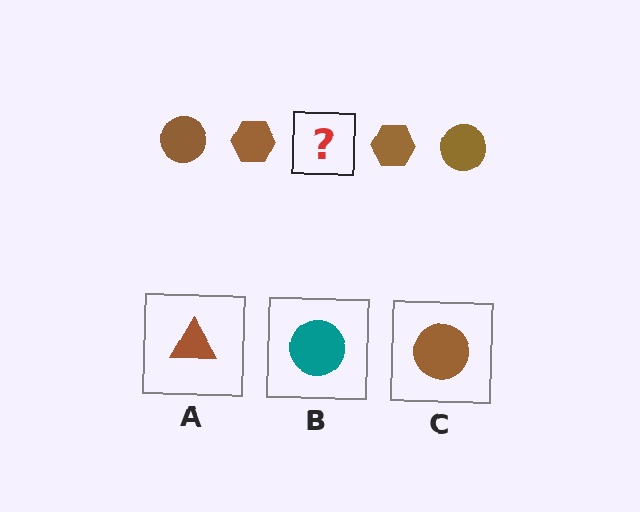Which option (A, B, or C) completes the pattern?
C.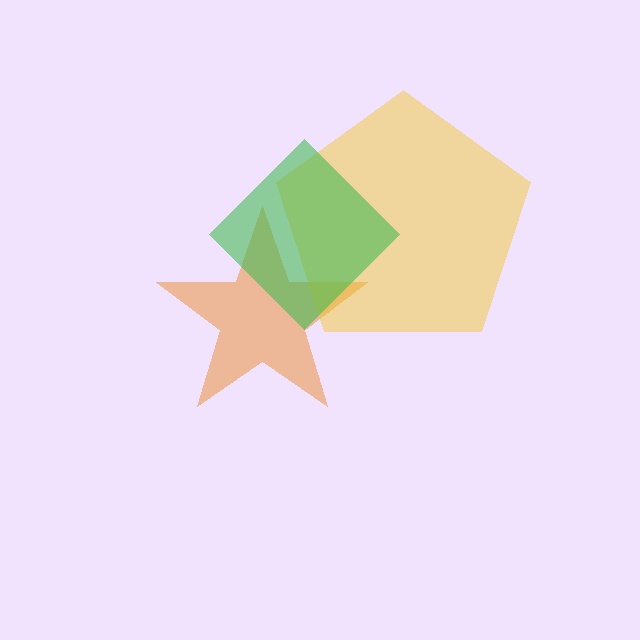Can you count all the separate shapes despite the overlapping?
Yes, there are 3 separate shapes.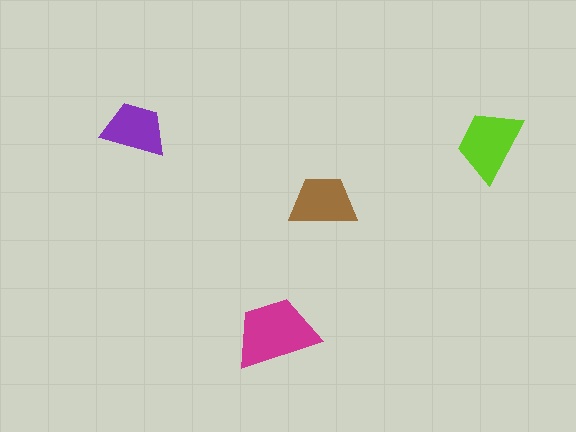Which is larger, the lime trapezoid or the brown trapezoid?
The lime one.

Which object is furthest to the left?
The purple trapezoid is leftmost.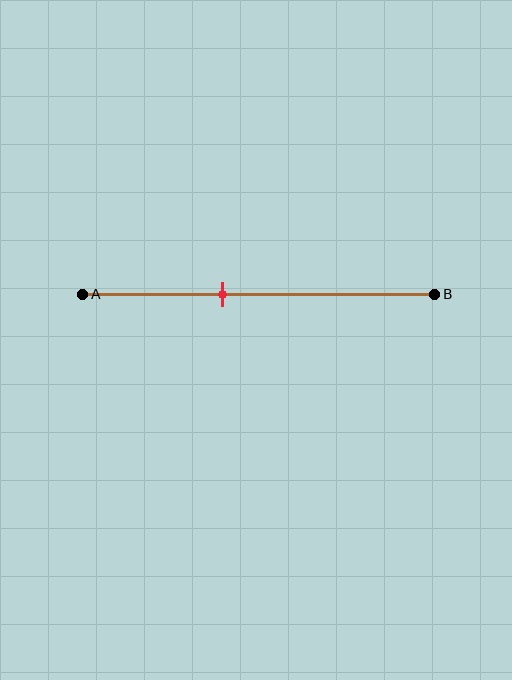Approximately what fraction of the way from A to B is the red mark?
The red mark is approximately 40% of the way from A to B.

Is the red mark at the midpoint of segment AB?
No, the mark is at about 40% from A, not at the 50% midpoint.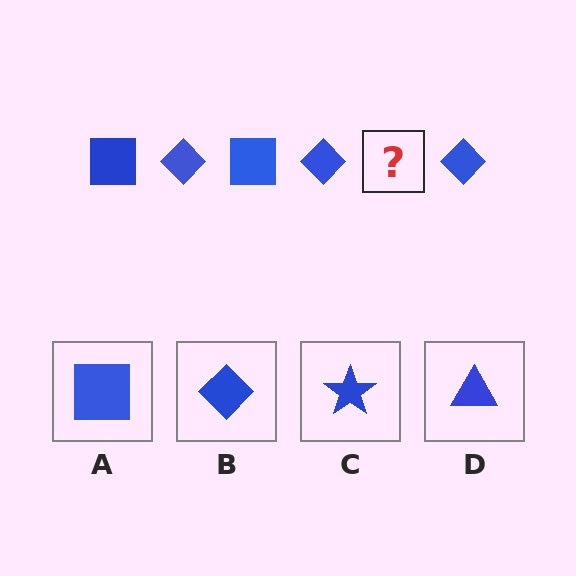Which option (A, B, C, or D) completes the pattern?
A.